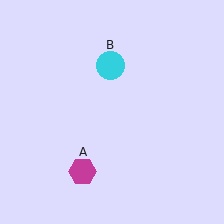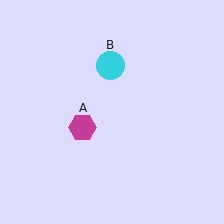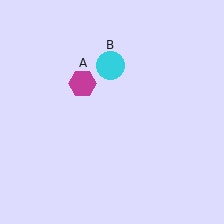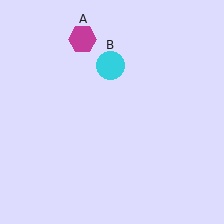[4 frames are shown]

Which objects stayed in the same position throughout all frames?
Cyan circle (object B) remained stationary.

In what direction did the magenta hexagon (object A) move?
The magenta hexagon (object A) moved up.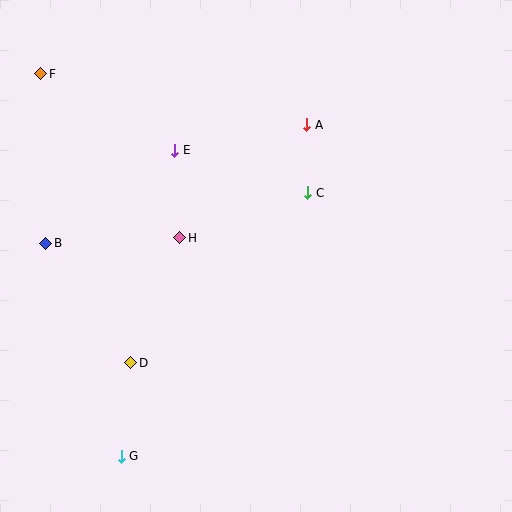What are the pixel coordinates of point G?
Point G is at (121, 456).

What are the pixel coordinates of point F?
Point F is at (41, 74).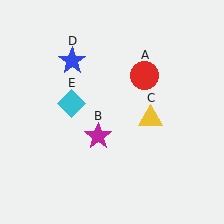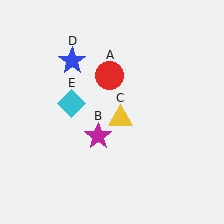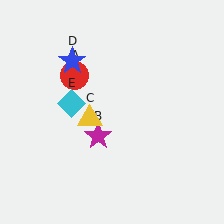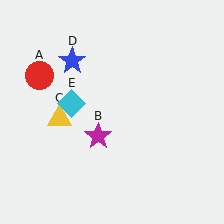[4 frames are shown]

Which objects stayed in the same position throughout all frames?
Magenta star (object B) and blue star (object D) and cyan diamond (object E) remained stationary.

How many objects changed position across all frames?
2 objects changed position: red circle (object A), yellow triangle (object C).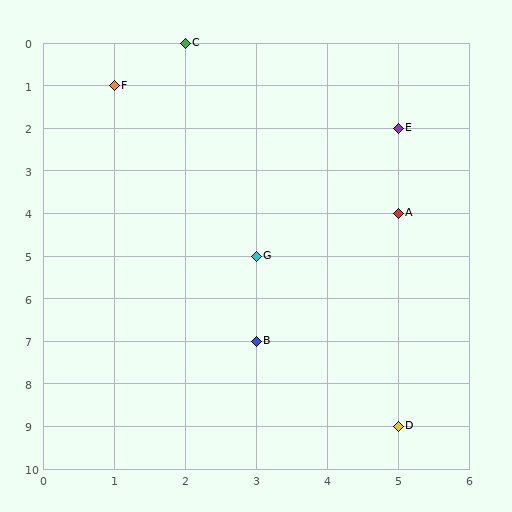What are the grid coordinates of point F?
Point F is at grid coordinates (1, 1).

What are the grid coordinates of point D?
Point D is at grid coordinates (5, 9).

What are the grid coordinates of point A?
Point A is at grid coordinates (5, 4).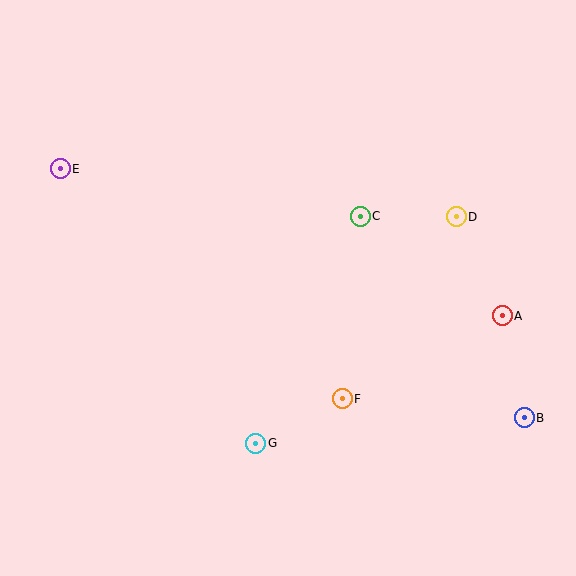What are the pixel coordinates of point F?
Point F is at (342, 399).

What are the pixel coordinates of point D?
Point D is at (456, 217).